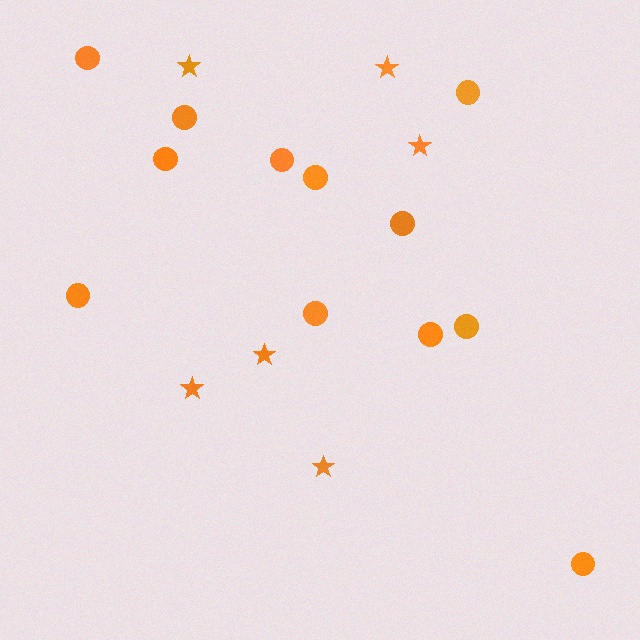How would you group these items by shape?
There are 2 groups: one group of stars (6) and one group of circles (12).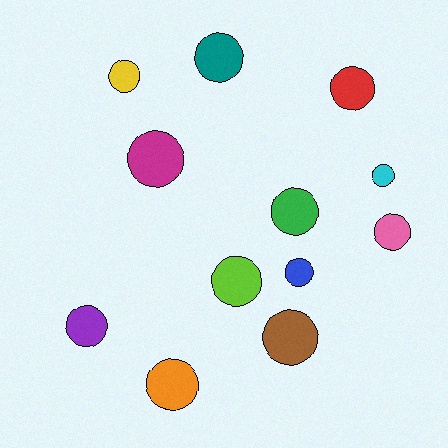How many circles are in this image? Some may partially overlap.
There are 12 circles.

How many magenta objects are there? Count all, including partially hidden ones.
There is 1 magenta object.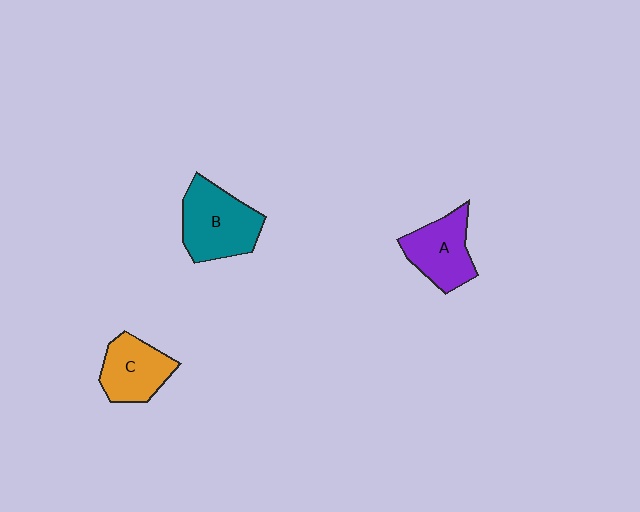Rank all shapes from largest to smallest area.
From largest to smallest: B (teal), A (purple), C (orange).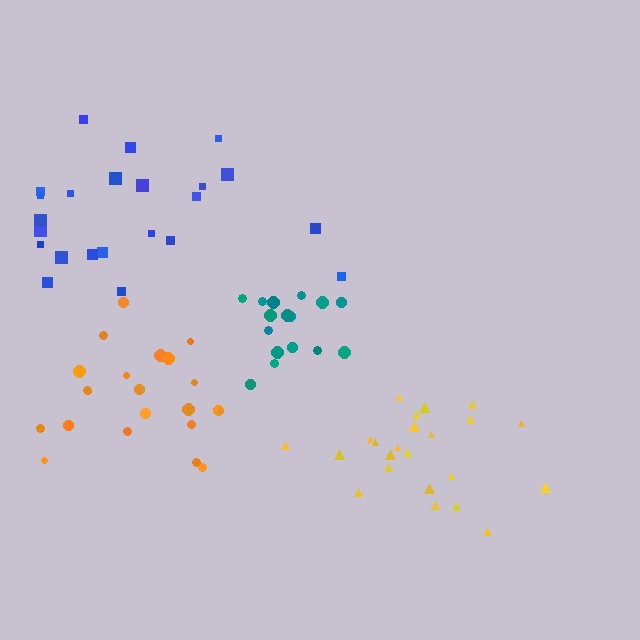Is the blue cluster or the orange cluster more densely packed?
Orange.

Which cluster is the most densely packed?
Teal.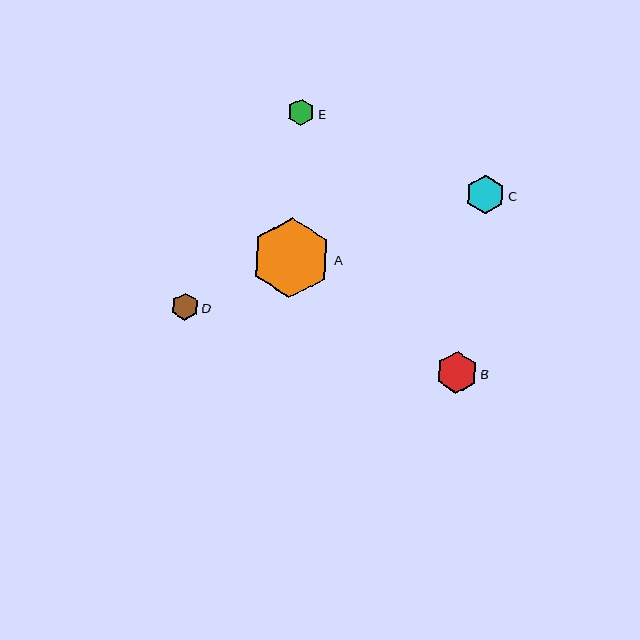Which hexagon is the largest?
Hexagon A is the largest with a size of approximately 80 pixels.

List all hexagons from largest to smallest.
From largest to smallest: A, B, C, D, E.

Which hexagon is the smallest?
Hexagon E is the smallest with a size of approximately 27 pixels.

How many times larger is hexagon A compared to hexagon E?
Hexagon A is approximately 3.0 times the size of hexagon E.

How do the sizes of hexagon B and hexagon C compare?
Hexagon B and hexagon C are approximately the same size.